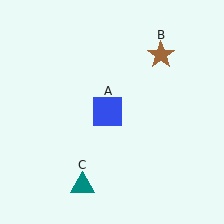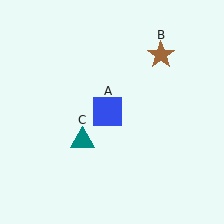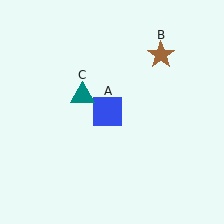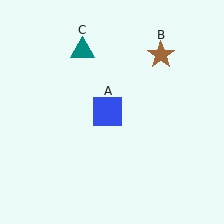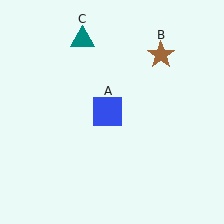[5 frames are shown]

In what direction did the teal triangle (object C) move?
The teal triangle (object C) moved up.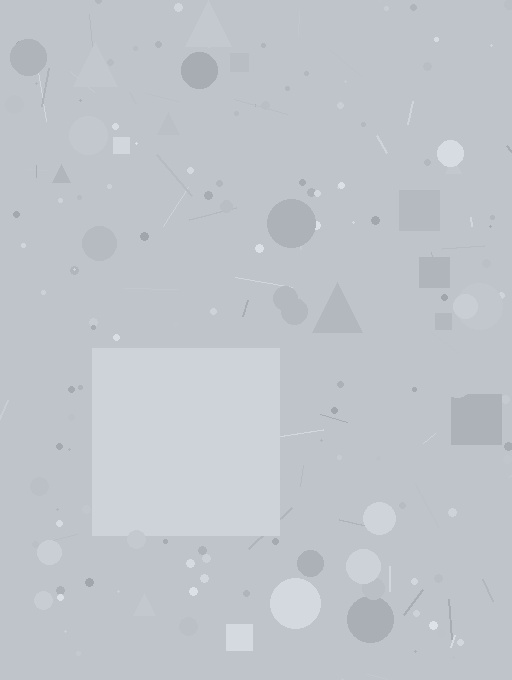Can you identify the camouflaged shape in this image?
The camouflaged shape is a square.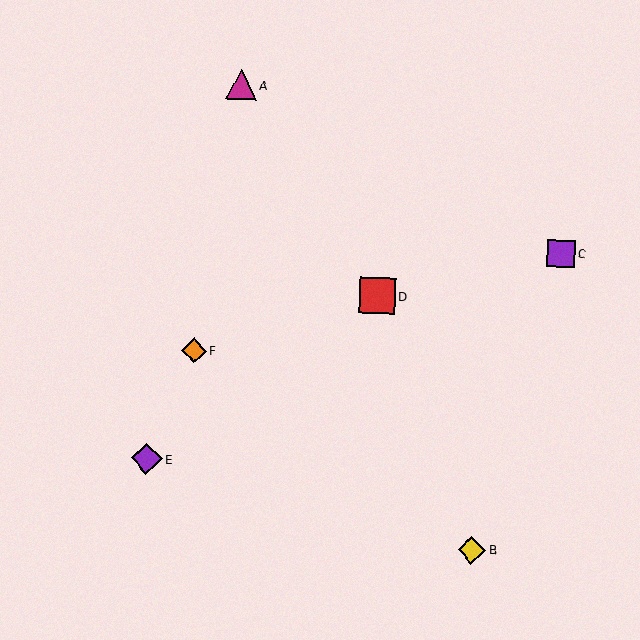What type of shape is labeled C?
Shape C is a purple square.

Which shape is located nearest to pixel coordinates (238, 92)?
The magenta triangle (labeled A) at (241, 85) is nearest to that location.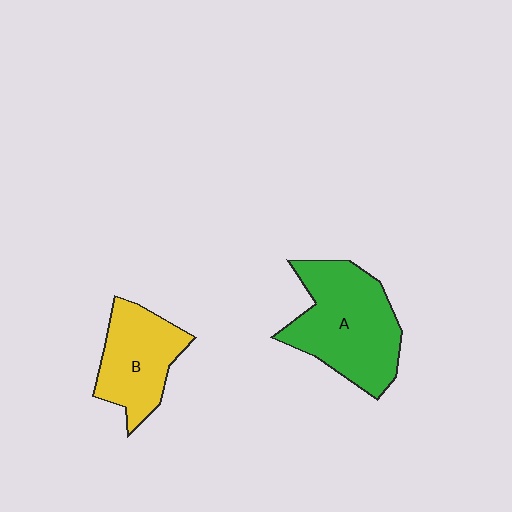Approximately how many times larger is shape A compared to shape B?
Approximately 1.4 times.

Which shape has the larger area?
Shape A (green).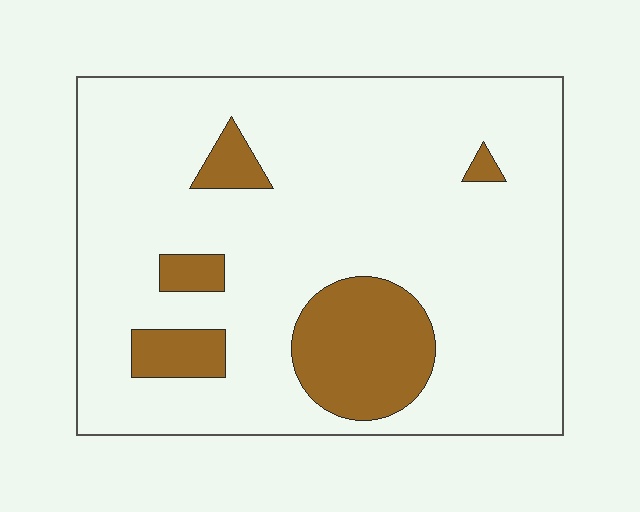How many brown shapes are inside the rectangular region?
5.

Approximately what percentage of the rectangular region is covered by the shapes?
Approximately 15%.